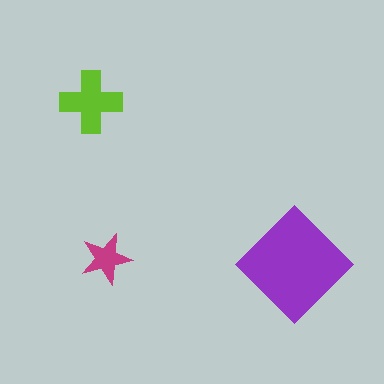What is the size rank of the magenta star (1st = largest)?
3rd.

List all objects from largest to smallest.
The purple diamond, the lime cross, the magenta star.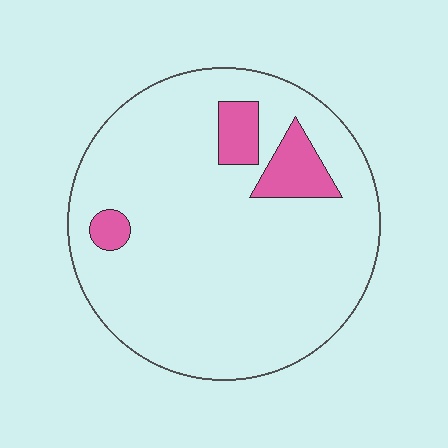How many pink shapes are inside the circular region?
3.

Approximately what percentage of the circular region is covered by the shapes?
Approximately 10%.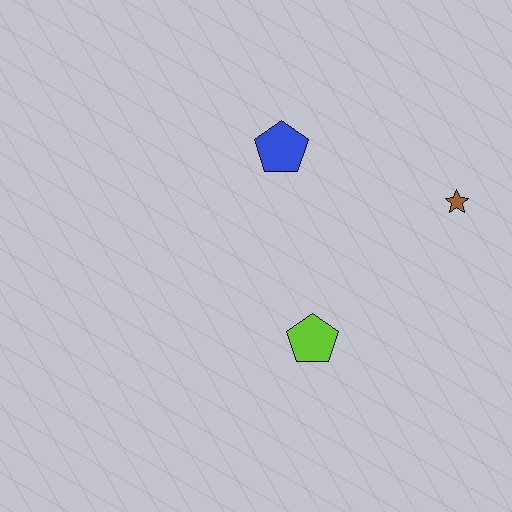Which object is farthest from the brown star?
The lime pentagon is farthest from the brown star.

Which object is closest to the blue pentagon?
The brown star is closest to the blue pentagon.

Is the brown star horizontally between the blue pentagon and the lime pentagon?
No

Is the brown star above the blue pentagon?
No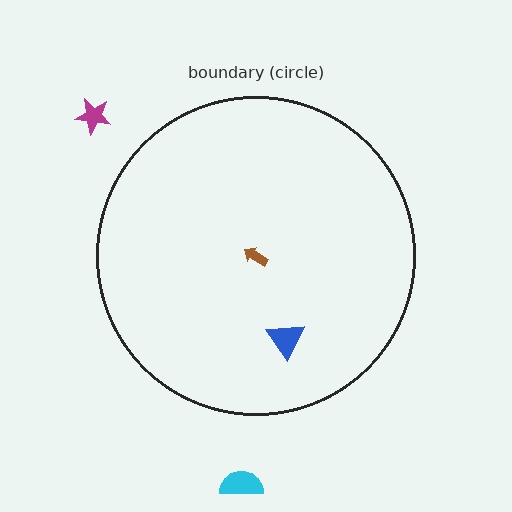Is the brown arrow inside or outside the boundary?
Inside.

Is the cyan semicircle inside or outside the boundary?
Outside.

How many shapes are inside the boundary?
2 inside, 2 outside.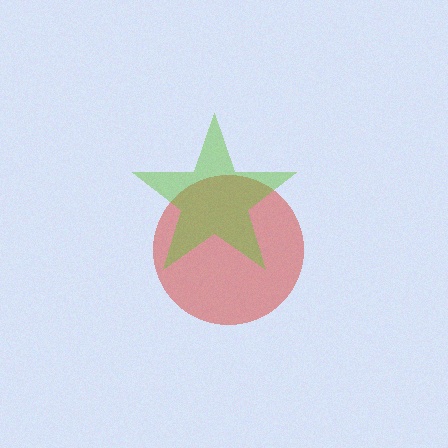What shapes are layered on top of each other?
The layered shapes are: a red circle, a lime star.